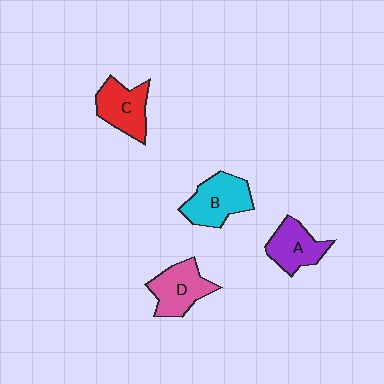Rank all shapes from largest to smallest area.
From largest to smallest: B (cyan), D (pink), C (red), A (purple).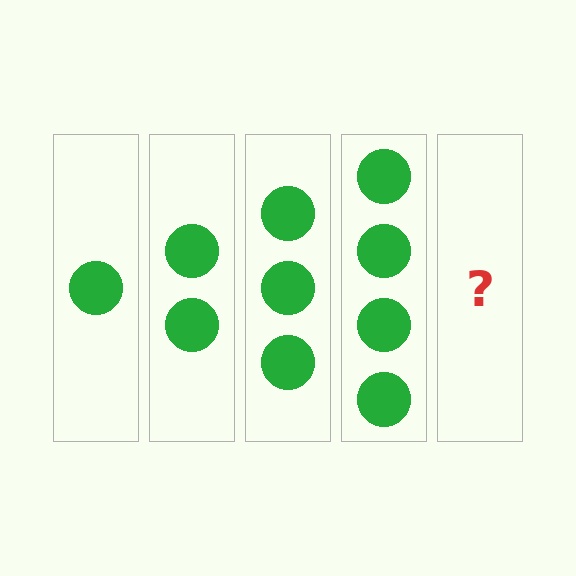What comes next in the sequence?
The next element should be 5 circles.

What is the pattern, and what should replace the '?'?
The pattern is that each step adds one more circle. The '?' should be 5 circles.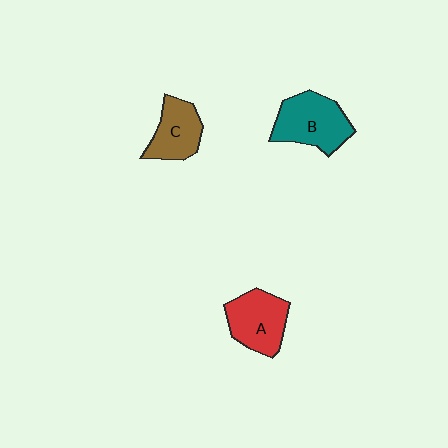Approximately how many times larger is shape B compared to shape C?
Approximately 1.3 times.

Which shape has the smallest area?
Shape C (brown).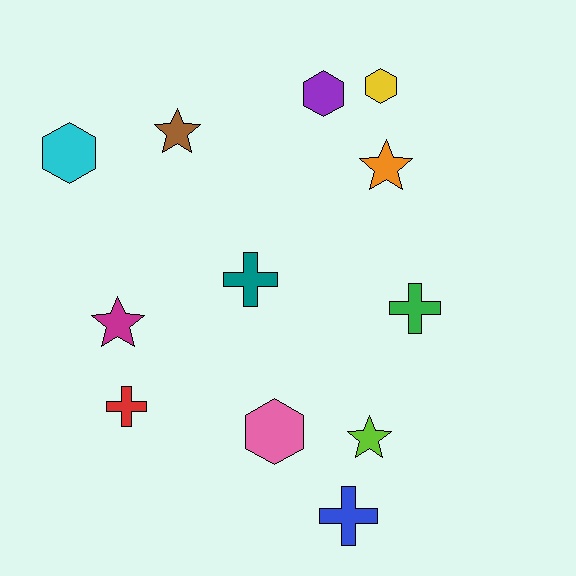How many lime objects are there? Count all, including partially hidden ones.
There is 1 lime object.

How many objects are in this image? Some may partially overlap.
There are 12 objects.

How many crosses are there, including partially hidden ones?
There are 4 crosses.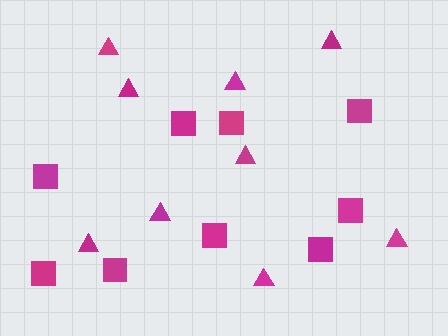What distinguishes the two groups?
There are 2 groups: one group of triangles (9) and one group of squares (9).